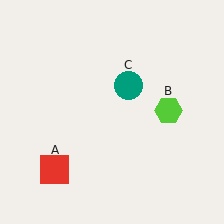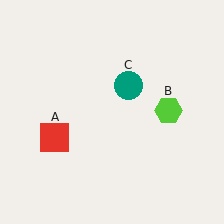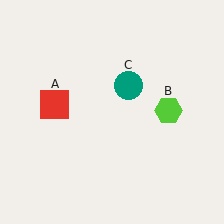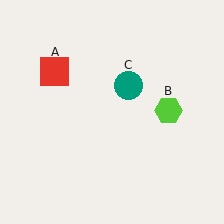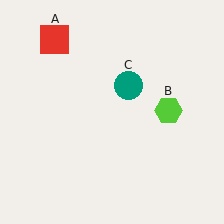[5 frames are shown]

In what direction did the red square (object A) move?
The red square (object A) moved up.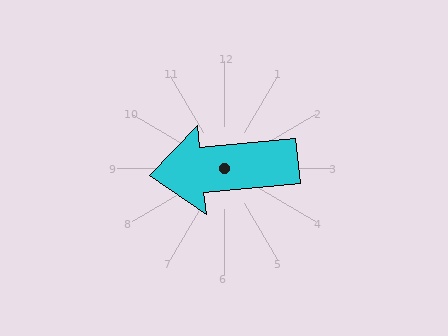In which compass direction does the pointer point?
West.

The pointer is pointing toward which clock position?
Roughly 9 o'clock.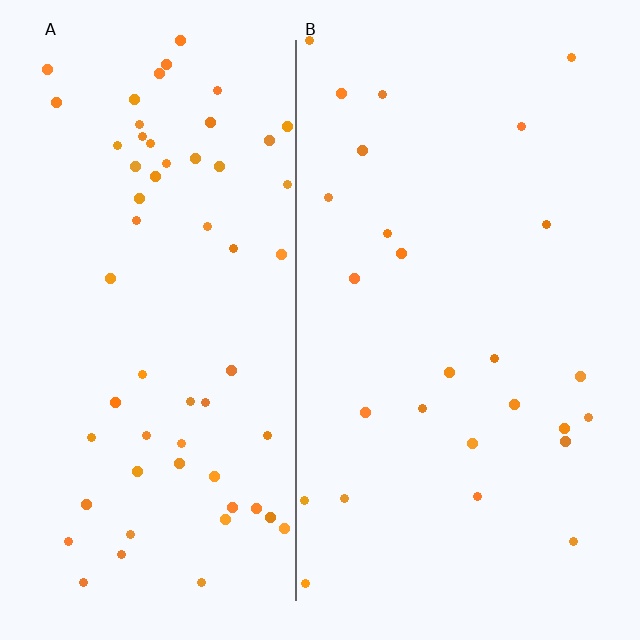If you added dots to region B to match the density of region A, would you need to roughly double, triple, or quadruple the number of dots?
Approximately double.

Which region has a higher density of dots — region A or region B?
A (the left).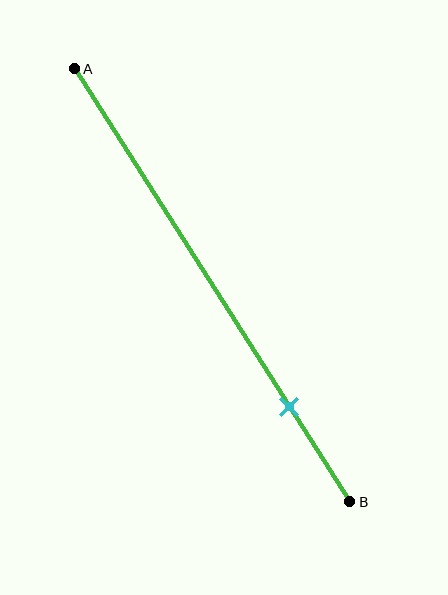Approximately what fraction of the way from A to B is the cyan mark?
The cyan mark is approximately 80% of the way from A to B.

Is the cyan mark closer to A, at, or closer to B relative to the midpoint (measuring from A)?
The cyan mark is closer to point B than the midpoint of segment AB.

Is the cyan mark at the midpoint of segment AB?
No, the mark is at about 80% from A, not at the 50% midpoint.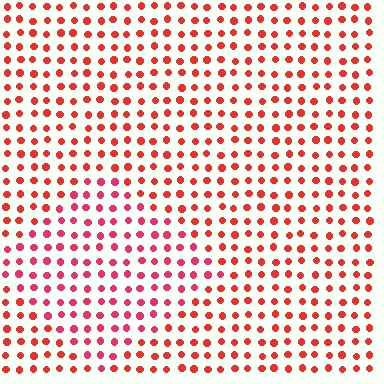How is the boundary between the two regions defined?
The boundary is defined purely by a slight shift in hue (about 21 degrees). Spacing, size, and orientation are identical on both sides.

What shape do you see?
I see a diamond.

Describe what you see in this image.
The image is filled with small red elements in a uniform arrangement. A diamond-shaped region is visible where the elements are tinted to a slightly different hue, forming a subtle color boundary.